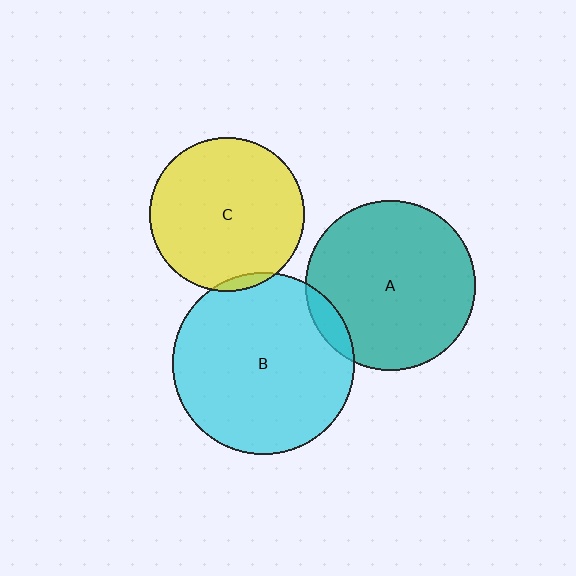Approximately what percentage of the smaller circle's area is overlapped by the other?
Approximately 5%.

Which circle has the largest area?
Circle B (cyan).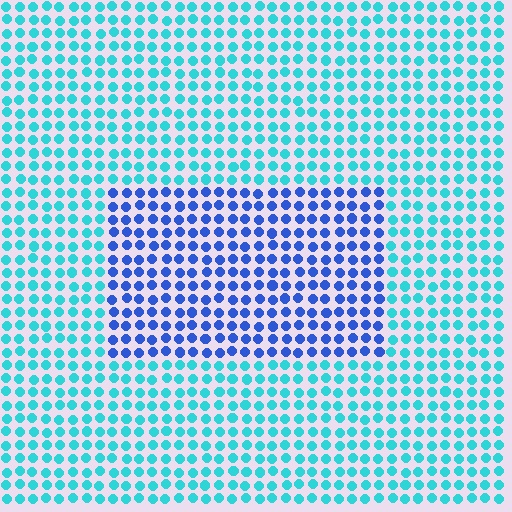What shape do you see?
I see a rectangle.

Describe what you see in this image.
The image is filled with small cyan elements in a uniform arrangement. A rectangle-shaped region is visible where the elements are tinted to a slightly different hue, forming a subtle color boundary.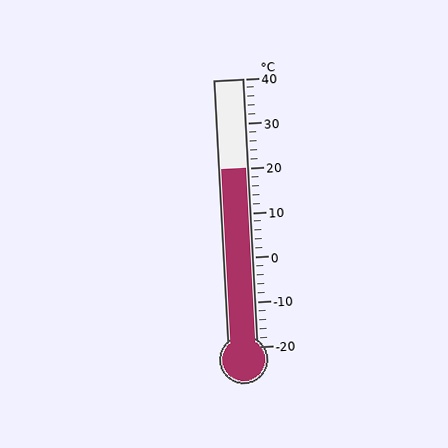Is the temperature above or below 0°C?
The temperature is above 0°C.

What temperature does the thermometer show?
The thermometer shows approximately 20°C.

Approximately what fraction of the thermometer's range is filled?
The thermometer is filled to approximately 65% of its range.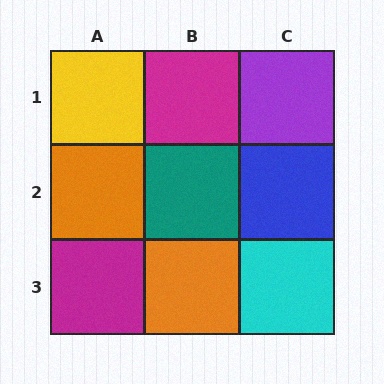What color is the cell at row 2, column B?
Teal.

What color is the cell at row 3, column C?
Cyan.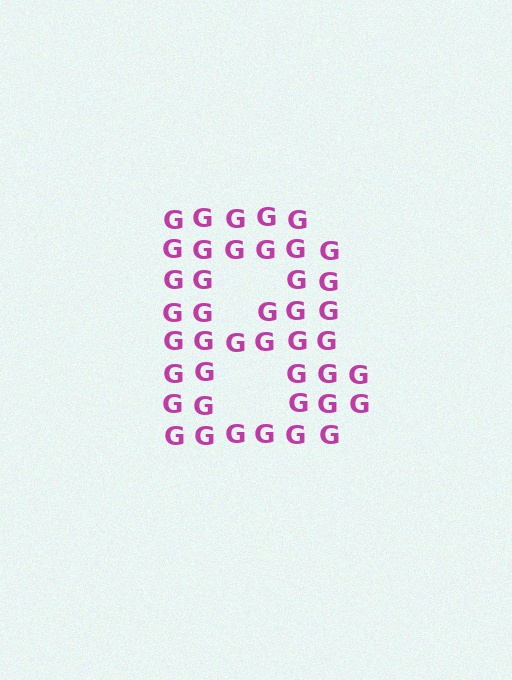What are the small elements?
The small elements are letter G's.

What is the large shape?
The large shape is the letter B.